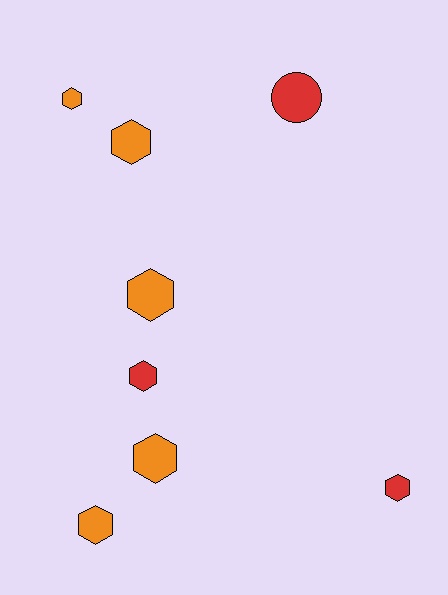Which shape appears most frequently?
Hexagon, with 7 objects.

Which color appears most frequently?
Orange, with 5 objects.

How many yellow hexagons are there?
There are no yellow hexagons.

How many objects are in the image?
There are 8 objects.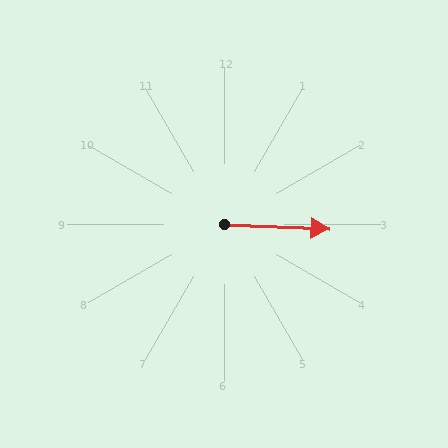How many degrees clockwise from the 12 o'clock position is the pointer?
Approximately 92 degrees.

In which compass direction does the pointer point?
East.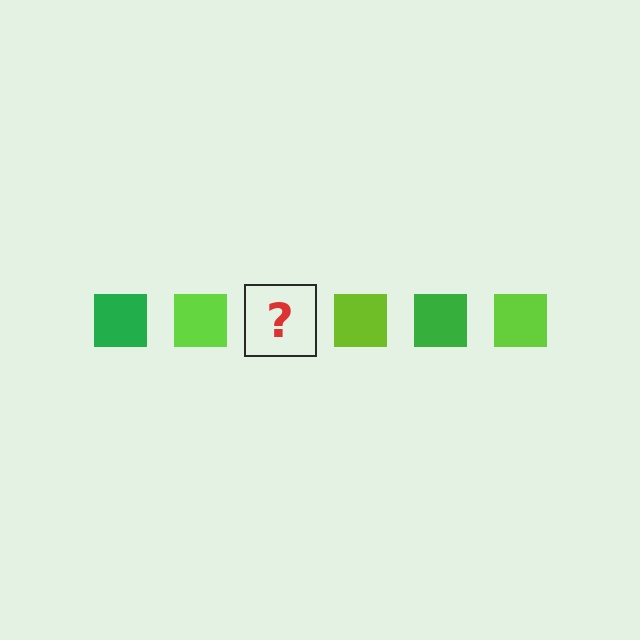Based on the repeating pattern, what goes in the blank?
The blank should be a green square.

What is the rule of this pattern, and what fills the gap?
The rule is that the pattern cycles through green, lime squares. The gap should be filled with a green square.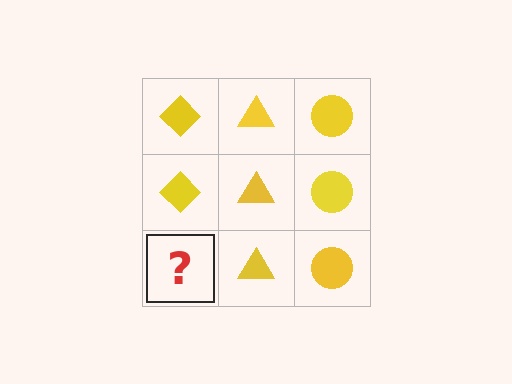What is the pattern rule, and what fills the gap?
The rule is that each column has a consistent shape. The gap should be filled with a yellow diamond.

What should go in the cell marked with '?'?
The missing cell should contain a yellow diamond.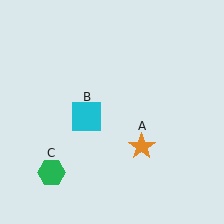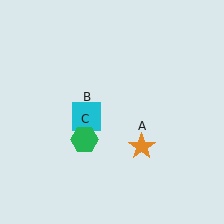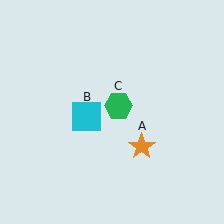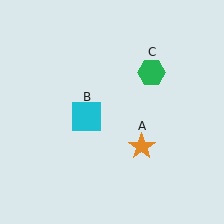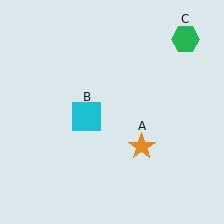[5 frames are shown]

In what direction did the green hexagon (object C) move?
The green hexagon (object C) moved up and to the right.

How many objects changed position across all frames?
1 object changed position: green hexagon (object C).